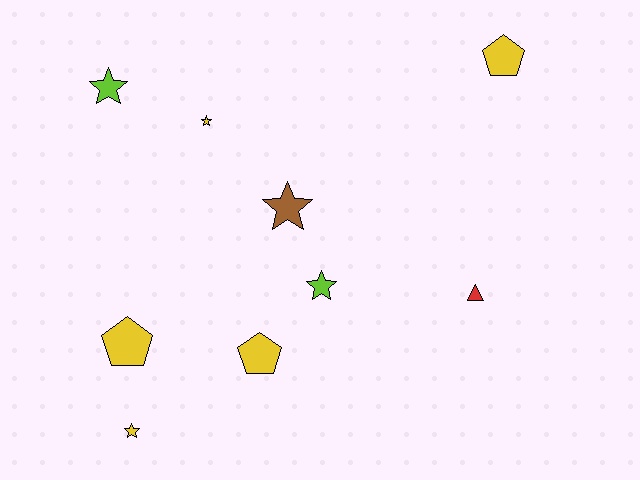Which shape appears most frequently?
Star, with 5 objects.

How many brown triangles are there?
There are no brown triangles.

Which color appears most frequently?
Yellow, with 5 objects.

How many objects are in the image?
There are 9 objects.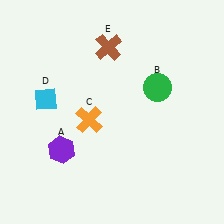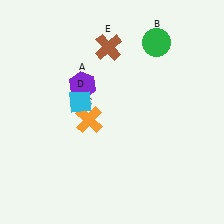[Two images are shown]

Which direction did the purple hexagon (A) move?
The purple hexagon (A) moved up.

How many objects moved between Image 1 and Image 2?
3 objects moved between the two images.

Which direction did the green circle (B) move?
The green circle (B) moved up.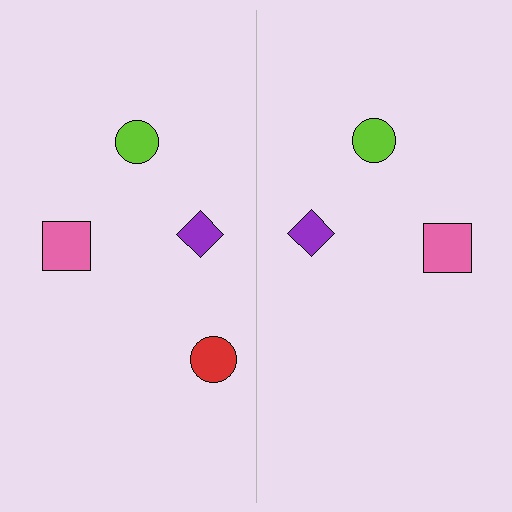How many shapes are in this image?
There are 7 shapes in this image.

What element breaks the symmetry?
A red circle is missing from the right side.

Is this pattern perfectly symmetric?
No, the pattern is not perfectly symmetric. A red circle is missing from the right side.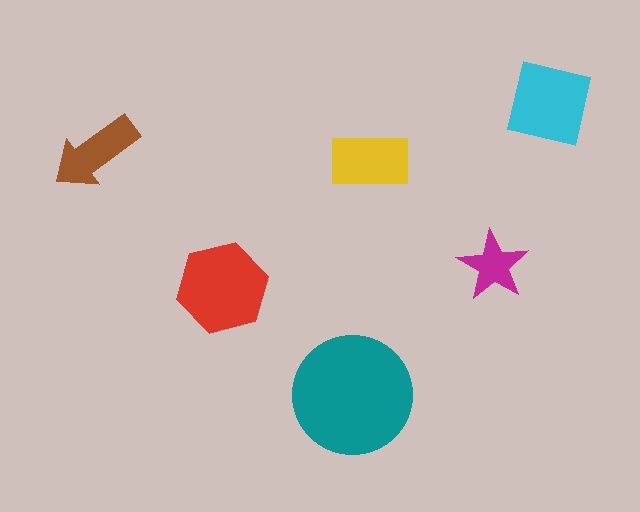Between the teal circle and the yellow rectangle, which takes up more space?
The teal circle.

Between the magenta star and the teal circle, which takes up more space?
The teal circle.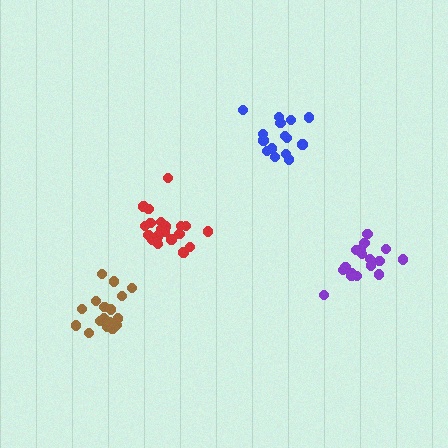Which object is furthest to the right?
The purple cluster is rightmost.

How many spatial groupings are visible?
There are 4 spatial groupings.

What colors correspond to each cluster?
The clusters are colored: red, purple, blue, brown.